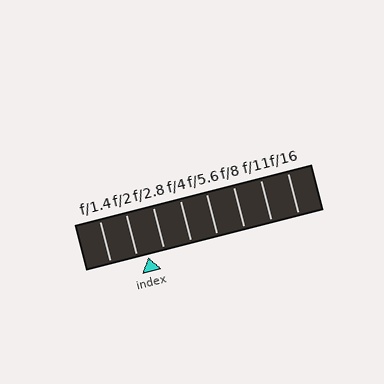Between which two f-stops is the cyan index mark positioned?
The index mark is between f/2 and f/2.8.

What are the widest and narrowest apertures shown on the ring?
The widest aperture shown is f/1.4 and the narrowest is f/16.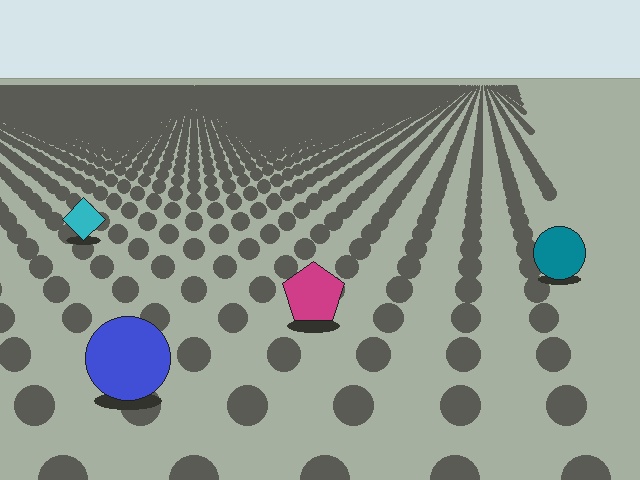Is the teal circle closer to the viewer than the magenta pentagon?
No. The magenta pentagon is closer — you can tell from the texture gradient: the ground texture is coarser near it.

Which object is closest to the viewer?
The blue circle is closest. The texture marks near it are larger and more spread out.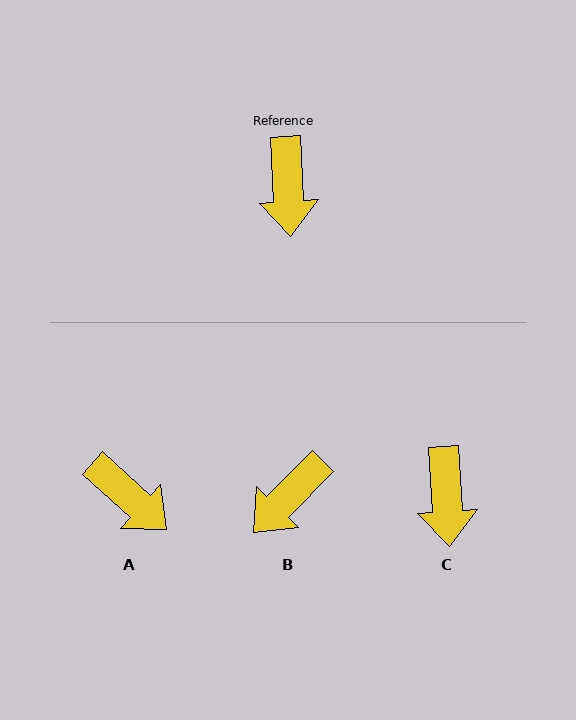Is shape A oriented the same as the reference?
No, it is off by about 45 degrees.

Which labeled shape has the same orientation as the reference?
C.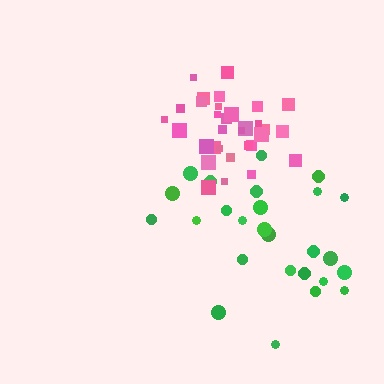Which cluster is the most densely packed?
Pink.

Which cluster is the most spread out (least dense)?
Green.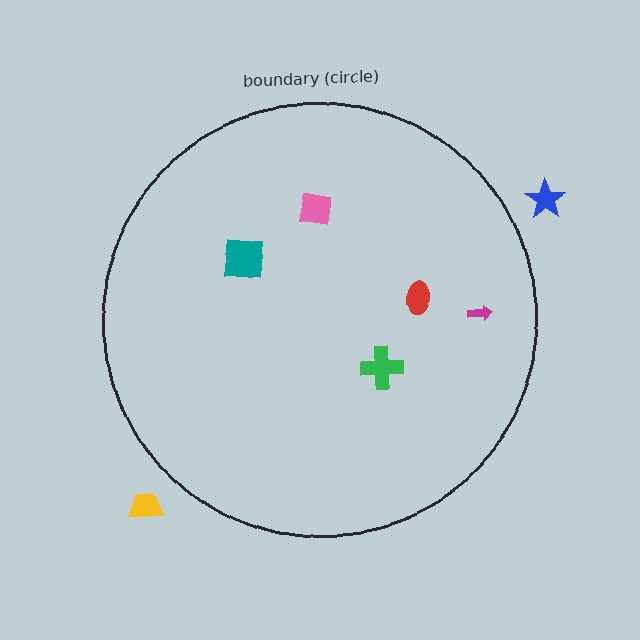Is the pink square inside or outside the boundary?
Inside.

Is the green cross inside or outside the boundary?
Inside.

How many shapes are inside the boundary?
5 inside, 2 outside.